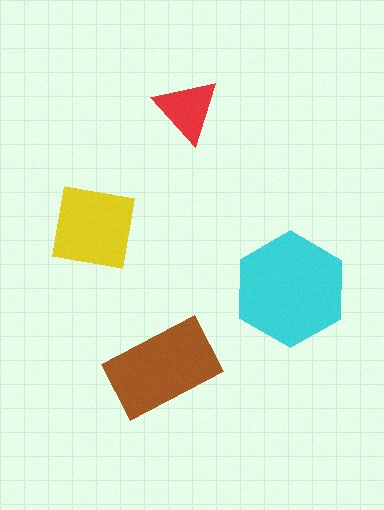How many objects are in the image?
There are 4 objects in the image.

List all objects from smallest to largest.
The red triangle, the yellow square, the brown rectangle, the cyan hexagon.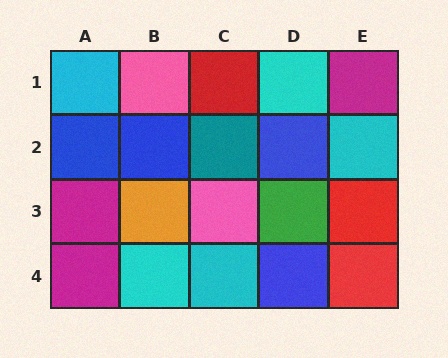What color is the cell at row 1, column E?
Magenta.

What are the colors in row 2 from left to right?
Blue, blue, teal, blue, cyan.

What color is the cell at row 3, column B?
Orange.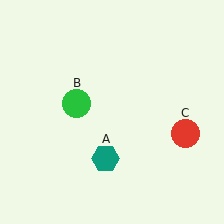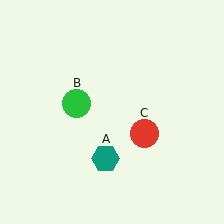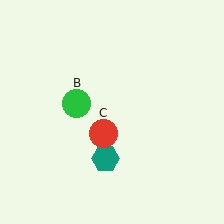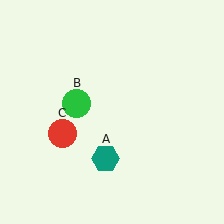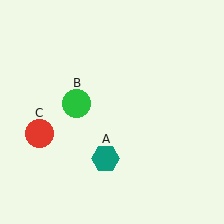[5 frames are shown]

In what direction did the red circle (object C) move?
The red circle (object C) moved left.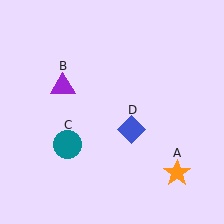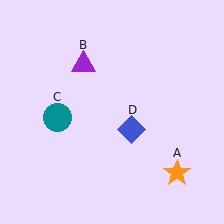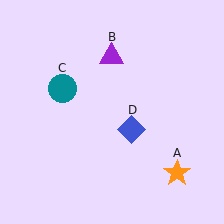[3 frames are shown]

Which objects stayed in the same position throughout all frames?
Orange star (object A) and blue diamond (object D) remained stationary.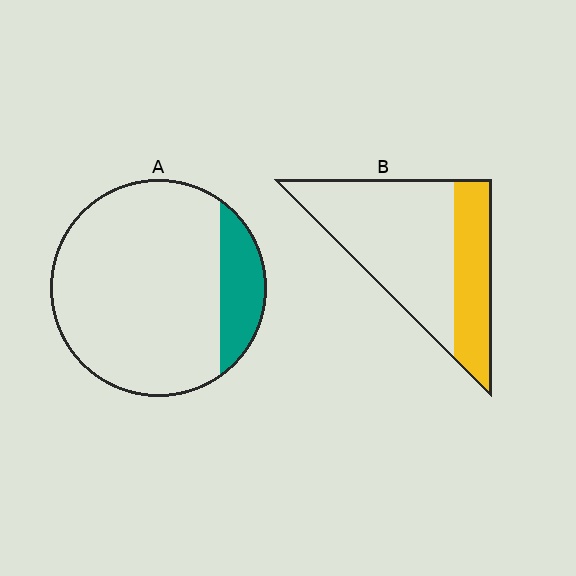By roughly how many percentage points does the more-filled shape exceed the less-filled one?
By roughly 15 percentage points (B over A).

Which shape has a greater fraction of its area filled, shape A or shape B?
Shape B.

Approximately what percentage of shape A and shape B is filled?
A is approximately 15% and B is approximately 30%.